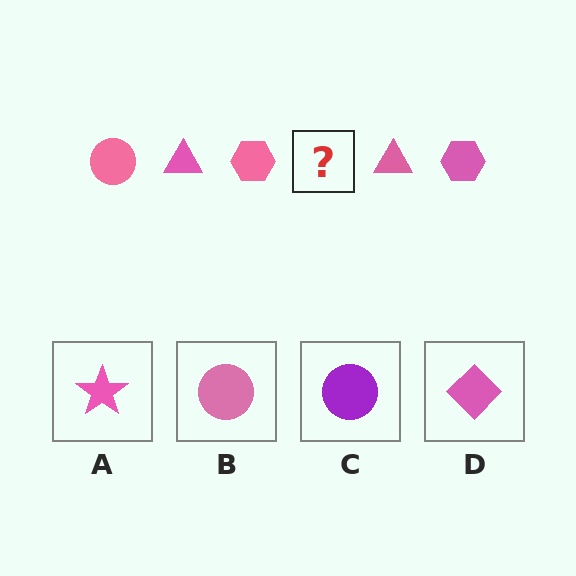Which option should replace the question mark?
Option B.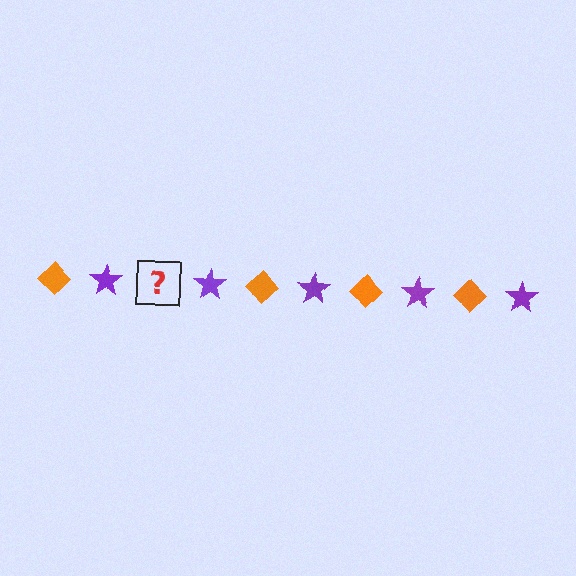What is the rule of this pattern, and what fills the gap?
The rule is that the pattern alternates between orange diamond and purple star. The gap should be filled with an orange diamond.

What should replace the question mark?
The question mark should be replaced with an orange diamond.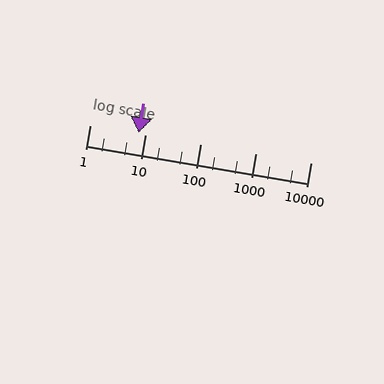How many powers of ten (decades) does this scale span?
The scale spans 4 decades, from 1 to 10000.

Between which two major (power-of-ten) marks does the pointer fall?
The pointer is between 1 and 10.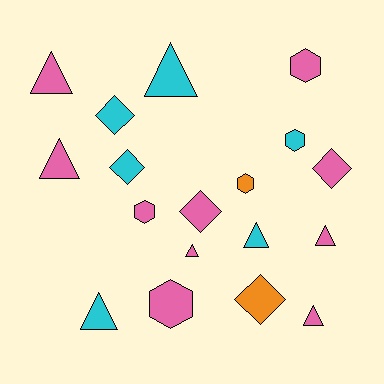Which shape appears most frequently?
Triangle, with 8 objects.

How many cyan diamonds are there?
There are 2 cyan diamonds.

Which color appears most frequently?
Pink, with 10 objects.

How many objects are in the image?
There are 18 objects.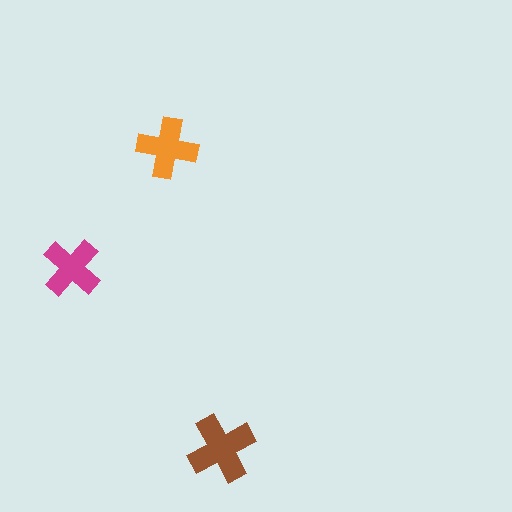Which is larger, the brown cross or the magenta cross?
The brown one.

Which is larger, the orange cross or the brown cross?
The brown one.